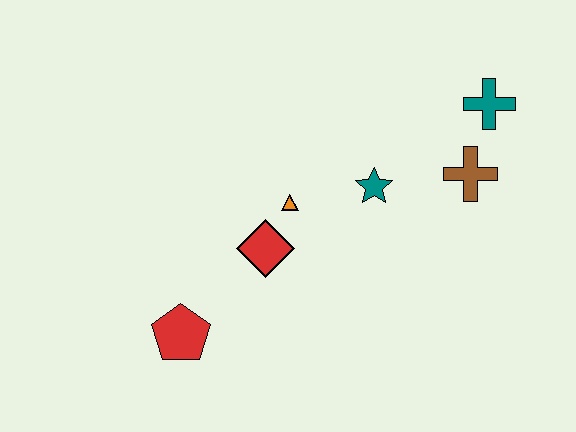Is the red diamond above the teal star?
No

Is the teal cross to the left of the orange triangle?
No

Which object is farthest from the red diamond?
The teal cross is farthest from the red diamond.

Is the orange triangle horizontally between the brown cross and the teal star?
No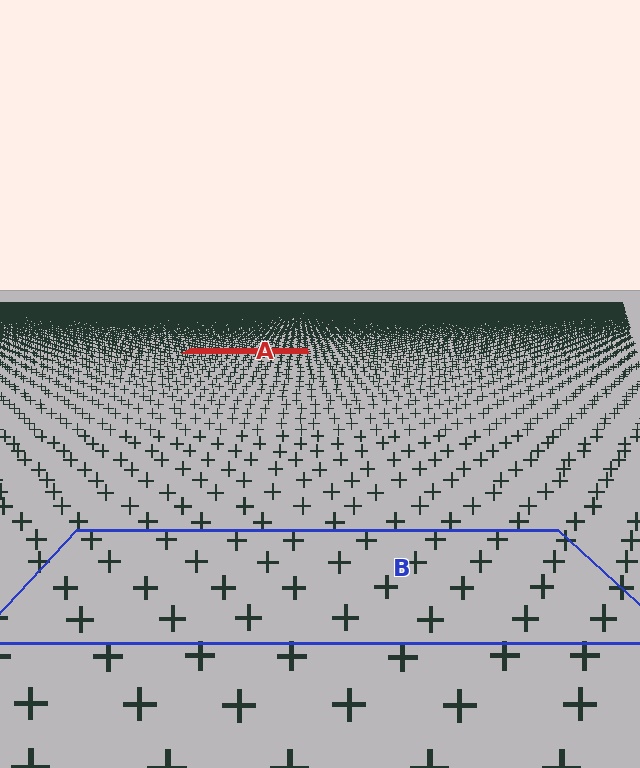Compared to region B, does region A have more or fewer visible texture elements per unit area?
Region A has more texture elements per unit area — they are packed more densely because it is farther away.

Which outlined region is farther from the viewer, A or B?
Region A is farther from the viewer — the texture elements inside it appear smaller and more densely packed.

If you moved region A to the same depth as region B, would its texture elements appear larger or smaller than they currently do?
They would appear larger. At a closer depth, the same texture elements are projected at a bigger on-screen size.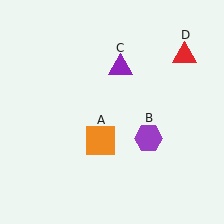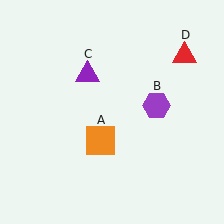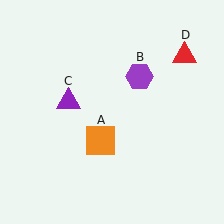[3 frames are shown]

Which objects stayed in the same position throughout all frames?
Orange square (object A) and red triangle (object D) remained stationary.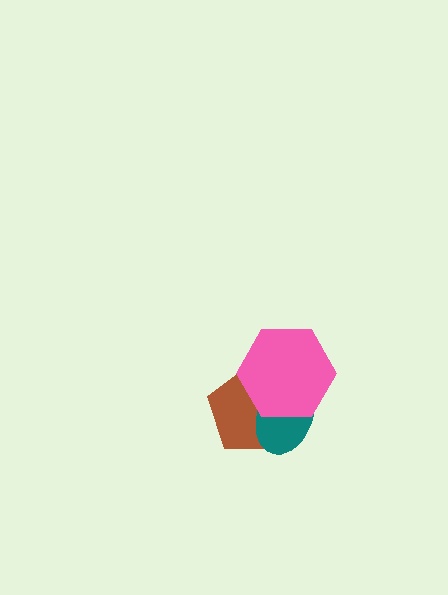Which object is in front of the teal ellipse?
The pink hexagon is in front of the teal ellipse.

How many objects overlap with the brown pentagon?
2 objects overlap with the brown pentagon.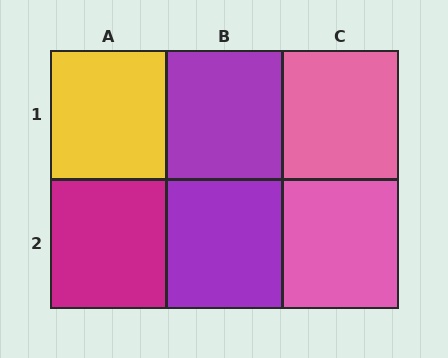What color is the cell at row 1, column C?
Pink.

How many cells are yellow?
1 cell is yellow.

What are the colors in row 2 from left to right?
Magenta, purple, pink.